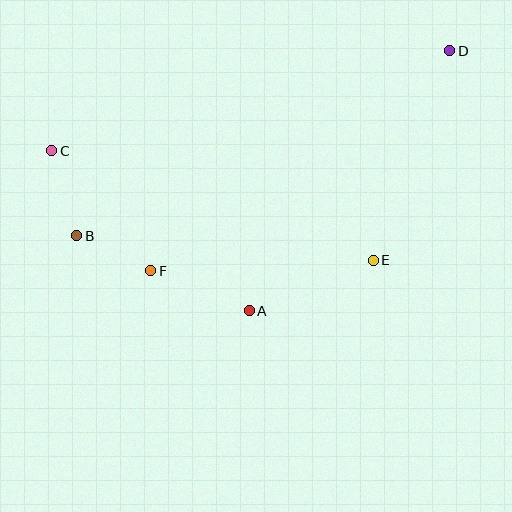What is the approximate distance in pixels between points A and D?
The distance between A and D is approximately 328 pixels.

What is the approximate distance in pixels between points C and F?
The distance between C and F is approximately 155 pixels.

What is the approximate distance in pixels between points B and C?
The distance between B and C is approximately 88 pixels.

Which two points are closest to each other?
Points B and F are closest to each other.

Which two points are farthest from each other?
Points B and D are farthest from each other.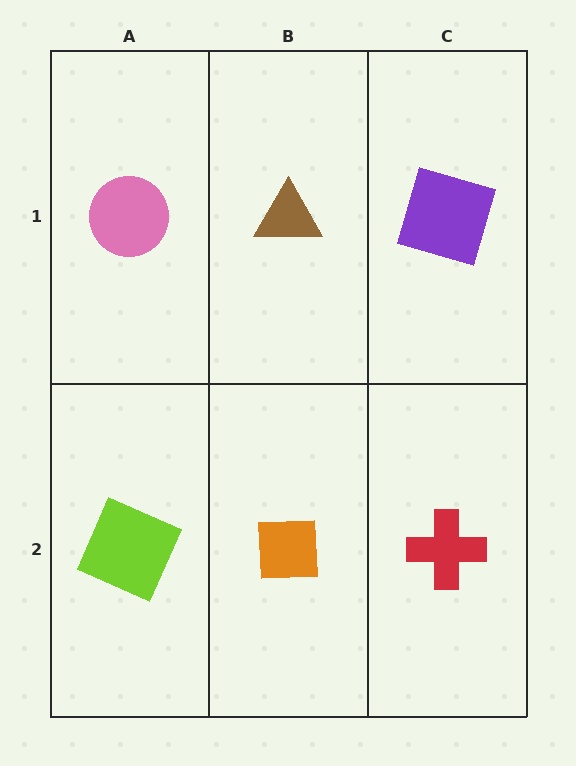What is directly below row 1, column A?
A lime square.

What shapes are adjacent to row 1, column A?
A lime square (row 2, column A), a brown triangle (row 1, column B).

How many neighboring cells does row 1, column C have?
2.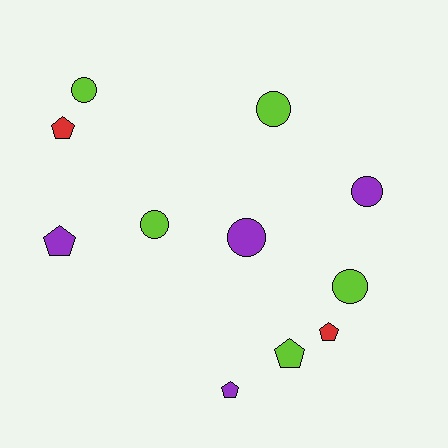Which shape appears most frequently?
Circle, with 6 objects.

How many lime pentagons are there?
There is 1 lime pentagon.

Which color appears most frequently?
Lime, with 5 objects.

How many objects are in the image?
There are 11 objects.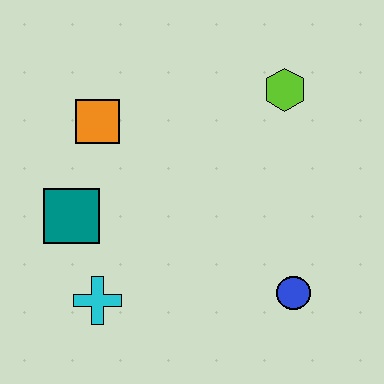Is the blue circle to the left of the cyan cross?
No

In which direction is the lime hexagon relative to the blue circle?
The lime hexagon is above the blue circle.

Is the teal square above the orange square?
No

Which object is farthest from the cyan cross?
The lime hexagon is farthest from the cyan cross.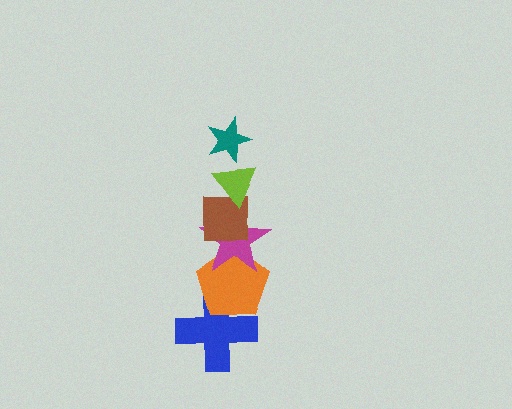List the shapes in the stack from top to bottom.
From top to bottom: the teal star, the lime triangle, the brown square, the magenta star, the orange pentagon, the blue cross.